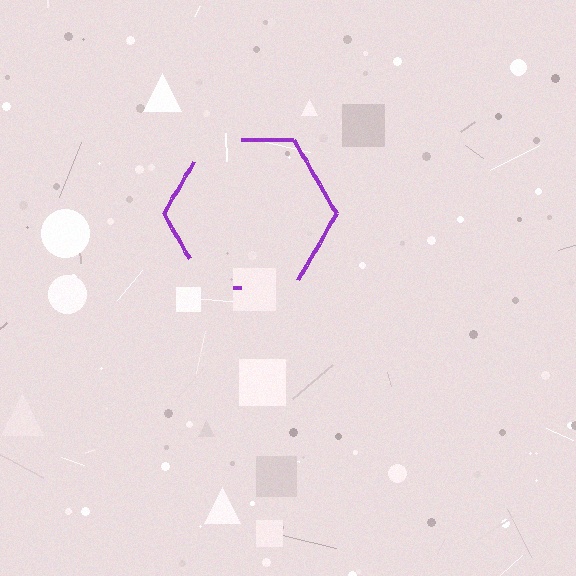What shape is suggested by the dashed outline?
The dashed outline suggests a hexagon.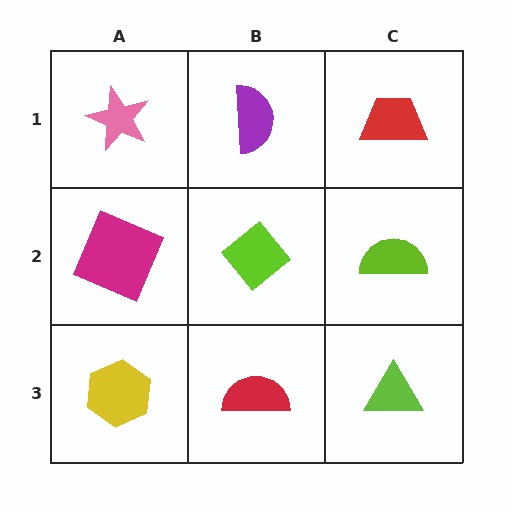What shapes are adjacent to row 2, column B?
A purple semicircle (row 1, column B), a red semicircle (row 3, column B), a magenta square (row 2, column A), a lime semicircle (row 2, column C).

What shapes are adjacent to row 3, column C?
A lime semicircle (row 2, column C), a red semicircle (row 3, column B).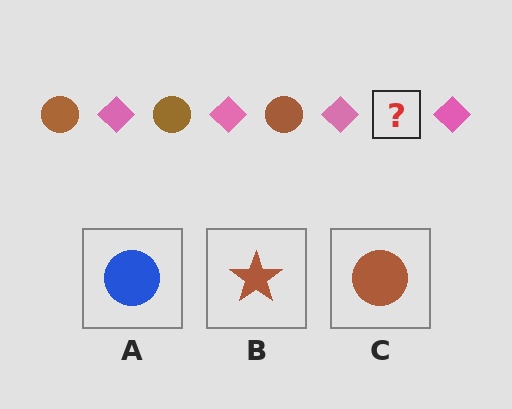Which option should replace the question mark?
Option C.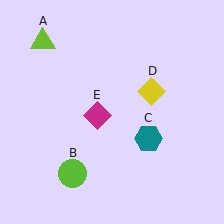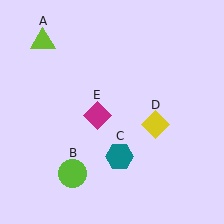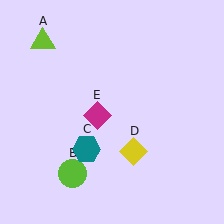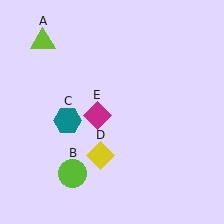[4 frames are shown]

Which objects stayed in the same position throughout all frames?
Lime triangle (object A) and lime circle (object B) and magenta diamond (object E) remained stationary.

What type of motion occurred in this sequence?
The teal hexagon (object C), yellow diamond (object D) rotated clockwise around the center of the scene.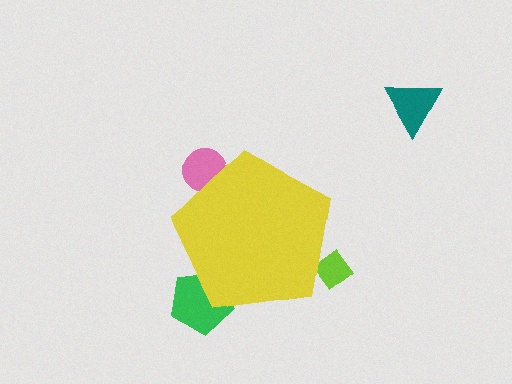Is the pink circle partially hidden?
Yes, the pink circle is partially hidden behind the yellow pentagon.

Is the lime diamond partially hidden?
Yes, the lime diamond is partially hidden behind the yellow pentagon.